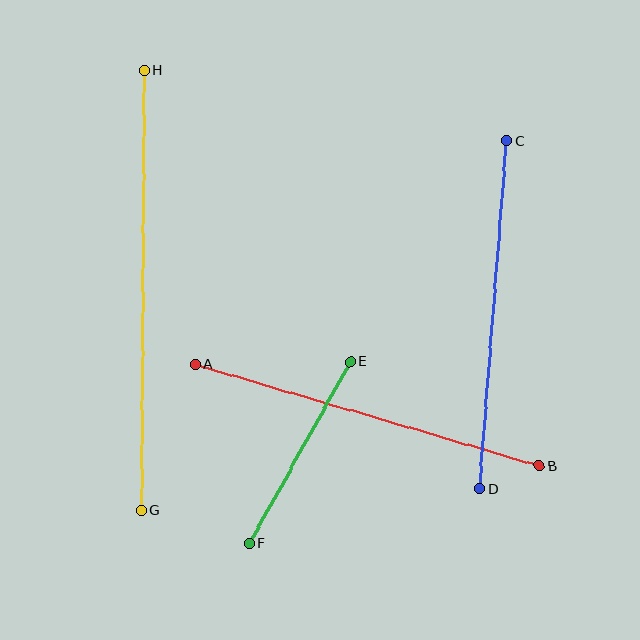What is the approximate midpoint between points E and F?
The midpoint is at approximately (299, 453) pixels.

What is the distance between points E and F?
The distance is approximately 208 pixels.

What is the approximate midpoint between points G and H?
The midpoint is at approximately (143, 290) pixels.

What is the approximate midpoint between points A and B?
The midpoint is at approximately (367, 415) pixels.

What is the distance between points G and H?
The distance is approximately 440 pixels.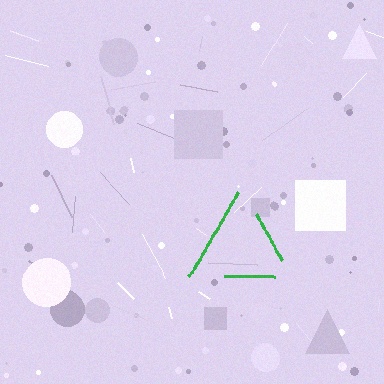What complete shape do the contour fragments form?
The contour fragments form a triangle.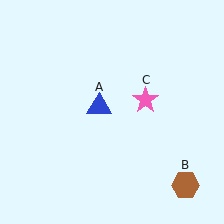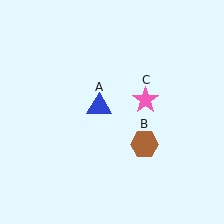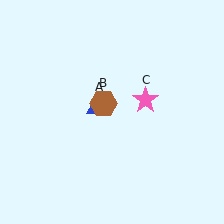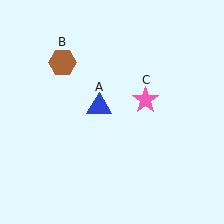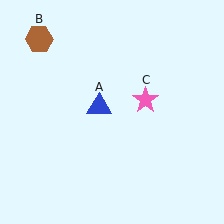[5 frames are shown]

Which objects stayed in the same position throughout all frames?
Blue triangle (object A) and pink star (object C) remained stationary.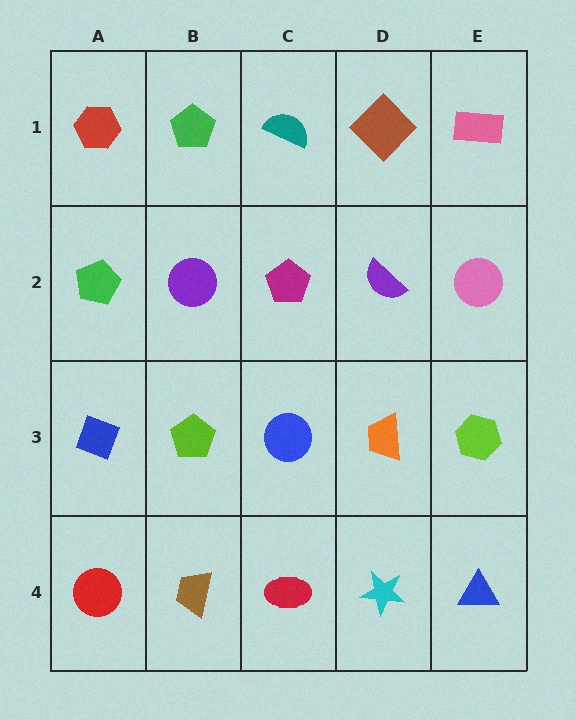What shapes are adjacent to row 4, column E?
A lime hexagon (row 3, column E), a cyan star (row 4, column D).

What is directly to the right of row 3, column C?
An orange trapezoid.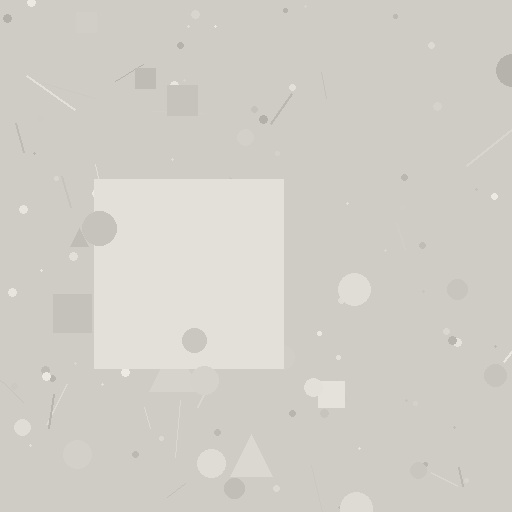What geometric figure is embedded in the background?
A square is embedded in the background.